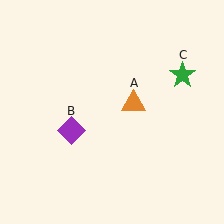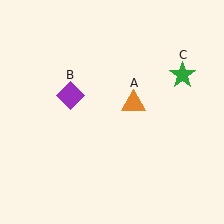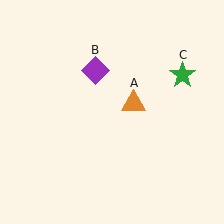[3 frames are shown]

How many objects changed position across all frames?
1 object changed position: purple diamond (object B).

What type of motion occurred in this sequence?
The purple diamond (object B) rotated clockwise around the center of the scene.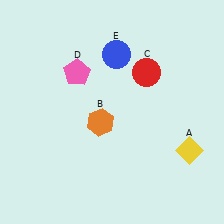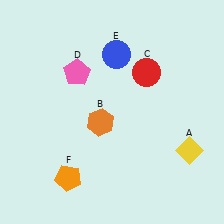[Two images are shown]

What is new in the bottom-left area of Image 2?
An orange pentagon (F) was added in the bottom-left area of Image 2.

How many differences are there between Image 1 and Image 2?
There is 1 difference between the two images.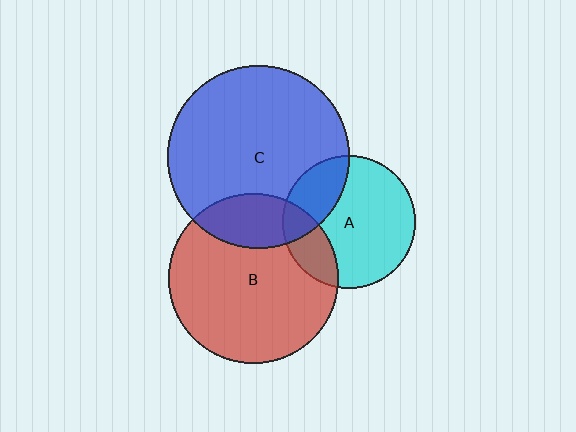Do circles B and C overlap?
Yes.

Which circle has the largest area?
Circle C (blue).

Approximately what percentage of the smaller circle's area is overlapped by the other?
Approximately 20%.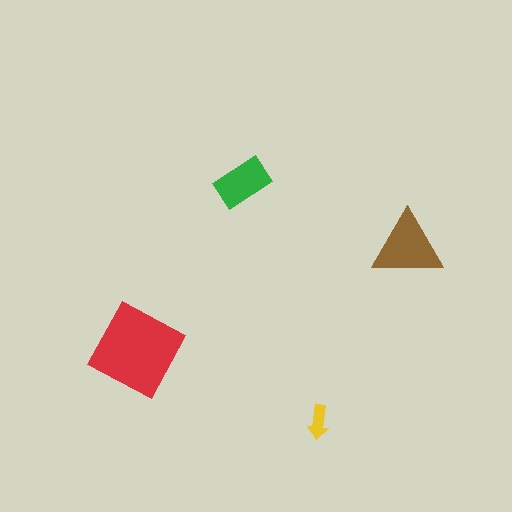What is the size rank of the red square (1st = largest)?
1st.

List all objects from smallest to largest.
The yellow arrow, the green rectangle, the brown triangle, the red square.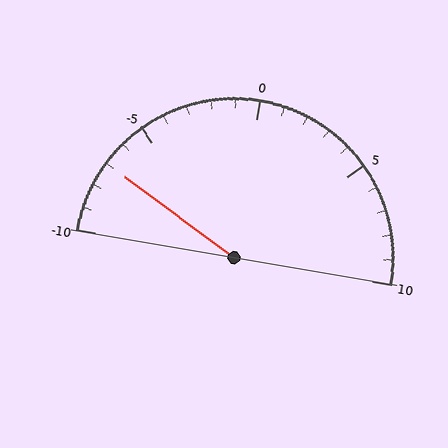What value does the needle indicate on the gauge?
The needle indicates approximately -7.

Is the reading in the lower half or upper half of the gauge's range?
The reading is in the lower half of the range (-10 to 10).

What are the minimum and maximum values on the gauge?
The gauge ranges from -10 to 10.